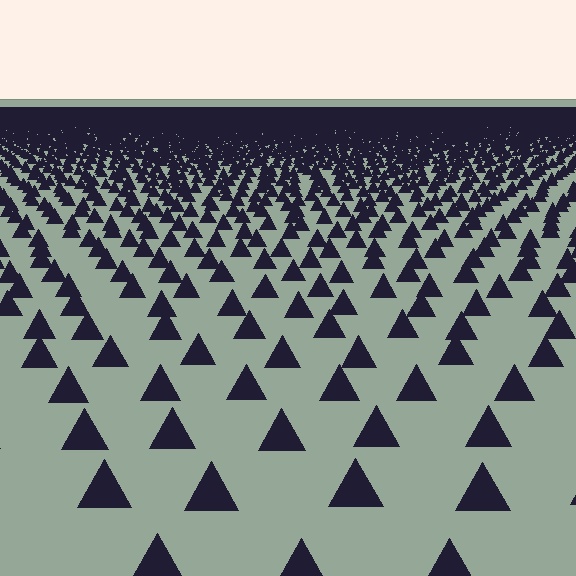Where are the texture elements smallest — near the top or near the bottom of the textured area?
Near the top.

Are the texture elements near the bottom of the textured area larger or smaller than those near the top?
Larger. Near the bottom, elements are closer to the viewer and appear at a bigger on-screen size.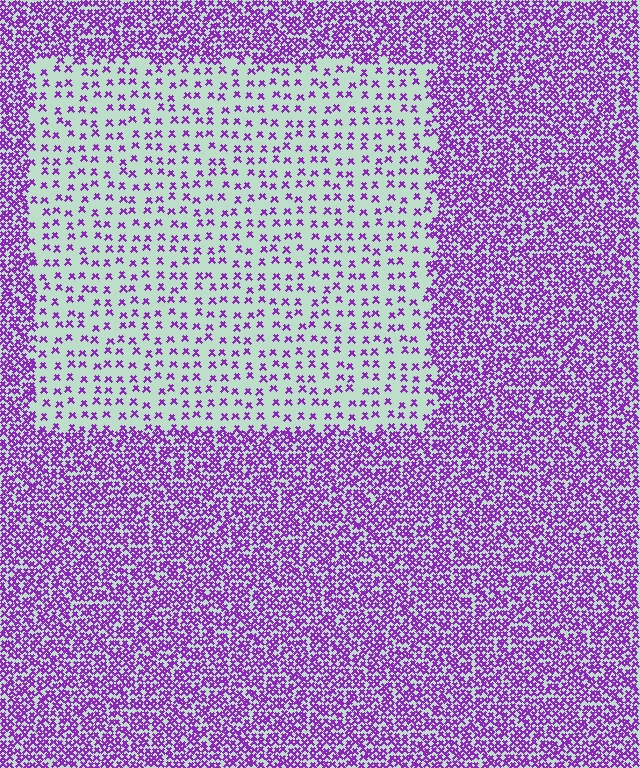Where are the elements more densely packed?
The elements are more densely packed outside the rectangle boundary.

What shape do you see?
I see a rectangle.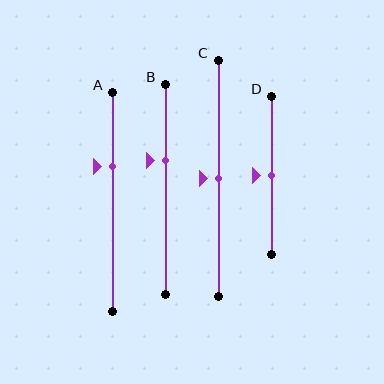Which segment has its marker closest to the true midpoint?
Segment C has its marker closest to the true midpoint.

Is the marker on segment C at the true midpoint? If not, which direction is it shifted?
Yes, the marker on segment C is at the true midpoint.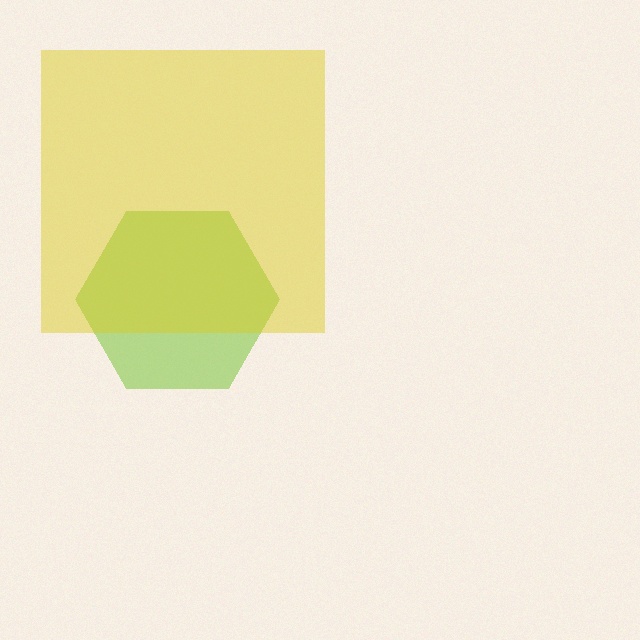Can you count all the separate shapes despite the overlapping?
Yes, there are 2 separate shapes.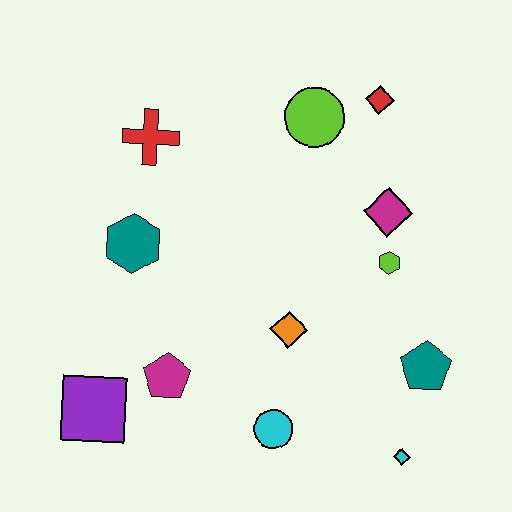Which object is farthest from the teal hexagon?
The cyan diamond is farthest from the teal hexagon.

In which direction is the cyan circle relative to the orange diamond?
The cyan circle is below the orange diamond.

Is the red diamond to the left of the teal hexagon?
No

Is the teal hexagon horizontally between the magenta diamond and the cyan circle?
No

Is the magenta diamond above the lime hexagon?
Yes